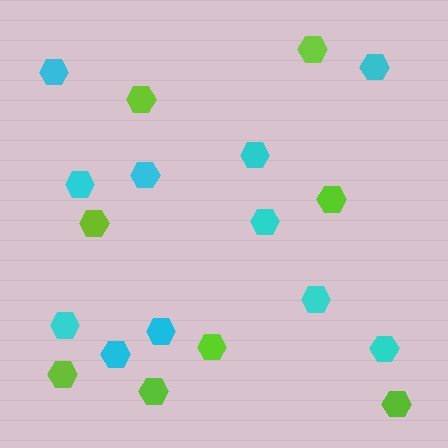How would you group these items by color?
There are 2 groups: one group of cyan hexagons (11) and one group of lime hexagons (8).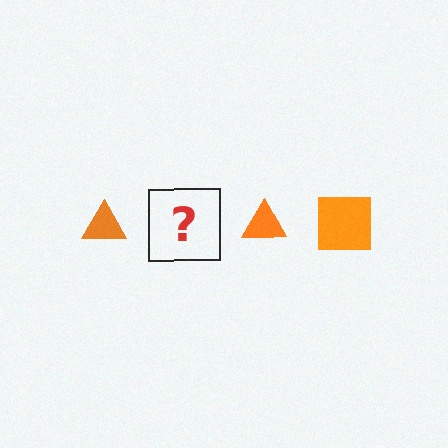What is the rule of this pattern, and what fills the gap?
The rule is that the pattern cycles through triangle, square shapes in orange. The gap should be filled with an orange square.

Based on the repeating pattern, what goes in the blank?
The blank should be an orange square.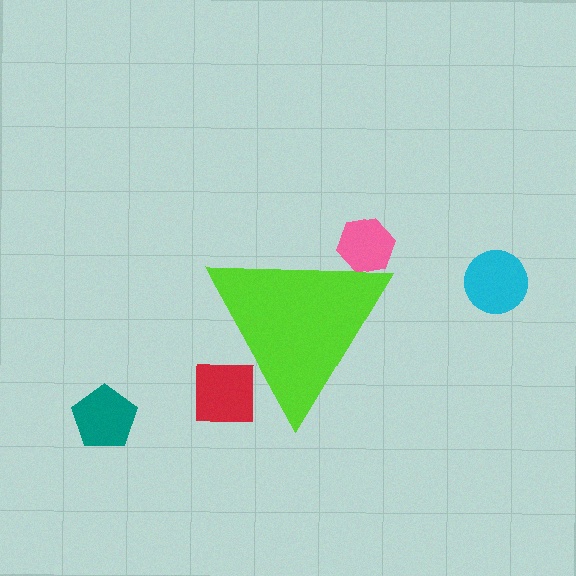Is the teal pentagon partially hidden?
No, the teal pentagon is fully visible.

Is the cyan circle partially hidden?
No, the cyan circle is fully visible.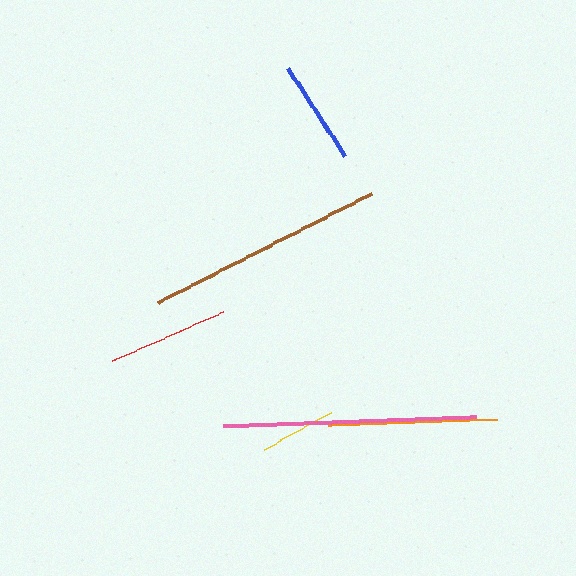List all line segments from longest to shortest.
From longest to shortest: pink, brown, orange, red, blue, yellow.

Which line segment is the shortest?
The yellow line is the shortest at approximately 76 pixels.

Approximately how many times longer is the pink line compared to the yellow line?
The pink line is approximately 3.3 times the length of the yellow line.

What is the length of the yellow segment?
The yellow segment is approximately 76 pixels long.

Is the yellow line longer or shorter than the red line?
The red line is longer than the yellow line.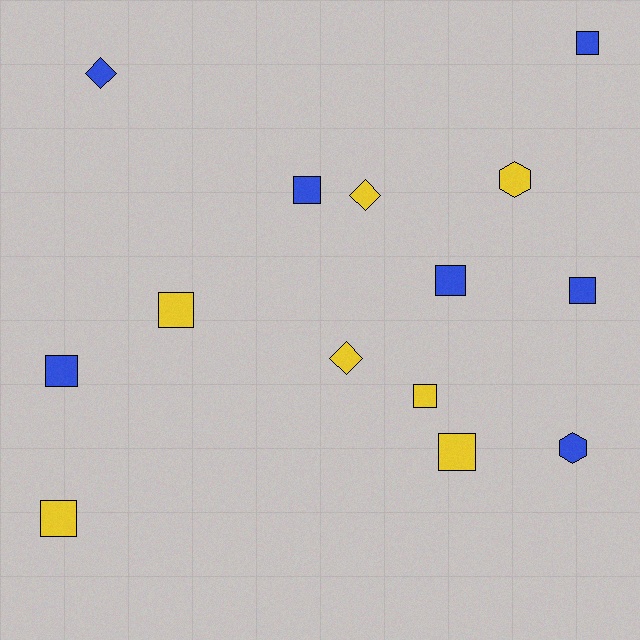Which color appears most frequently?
Yellow, with 7 objects.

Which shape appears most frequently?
Square, with 9 objects.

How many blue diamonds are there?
There is 1 blue diamond.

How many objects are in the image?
There are 14 objects.